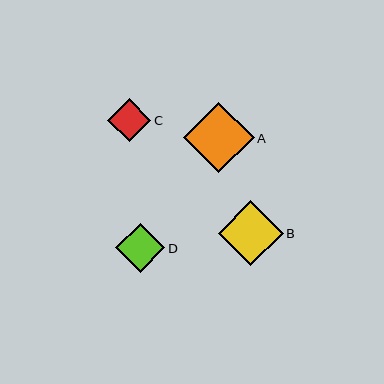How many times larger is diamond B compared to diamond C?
Diamond B is approximately 1.5 times the size of diamond C.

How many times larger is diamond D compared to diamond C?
Diamond D is approximately 1.1 times the size of diamond C.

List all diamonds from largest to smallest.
From largest to smallest: A, B, D, C.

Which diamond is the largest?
Diamond A is the largest with a size of approximately 71 pixels.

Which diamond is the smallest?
Diamond C is the smallest with a size of approximately 43 pixels.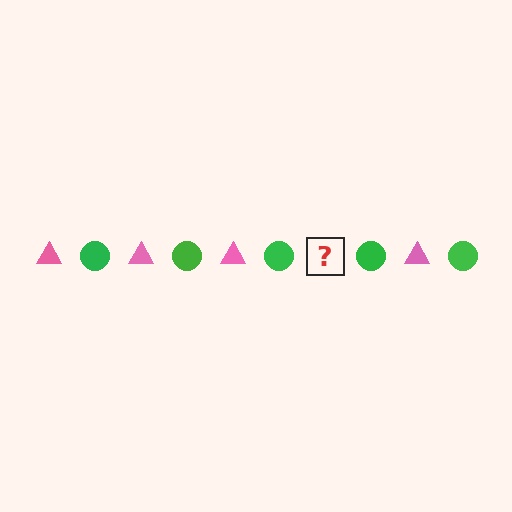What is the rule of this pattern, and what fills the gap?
The rule is that the pattern alternates between pink triangle and green circle. The gap should be filled with a pink triangle.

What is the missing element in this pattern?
The missing element is a pink triangle.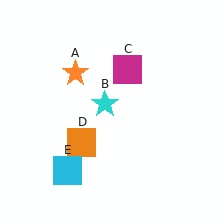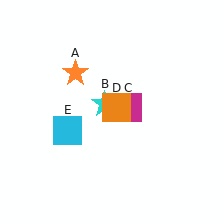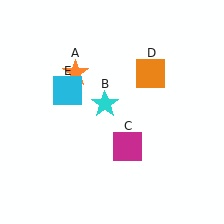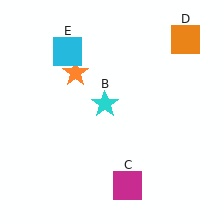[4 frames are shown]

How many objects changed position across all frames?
3 objects changed position: magenta square (object C), orange square (object D), cyan square (object E).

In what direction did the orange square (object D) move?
The orange square (object D) moved up and to the right.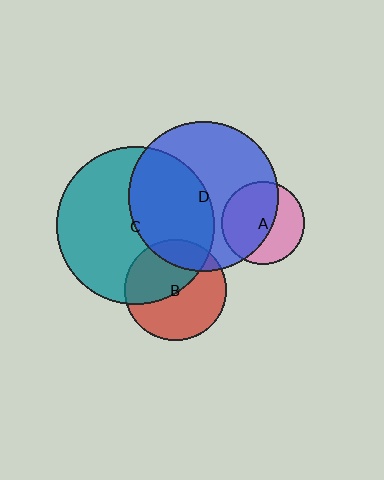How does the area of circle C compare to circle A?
Approximately 3.6 times.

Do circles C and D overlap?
Yes.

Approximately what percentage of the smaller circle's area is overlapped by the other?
Approximately 45%.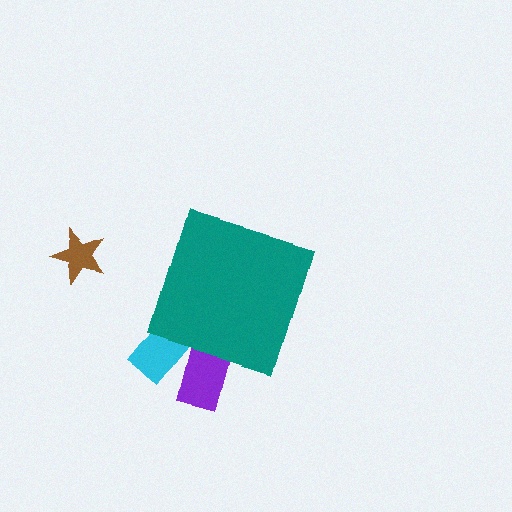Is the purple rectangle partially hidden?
Yes, the purple rectangle is partially hidden behind the teal diamond.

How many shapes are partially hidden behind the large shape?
2 shapes are partially hidden.